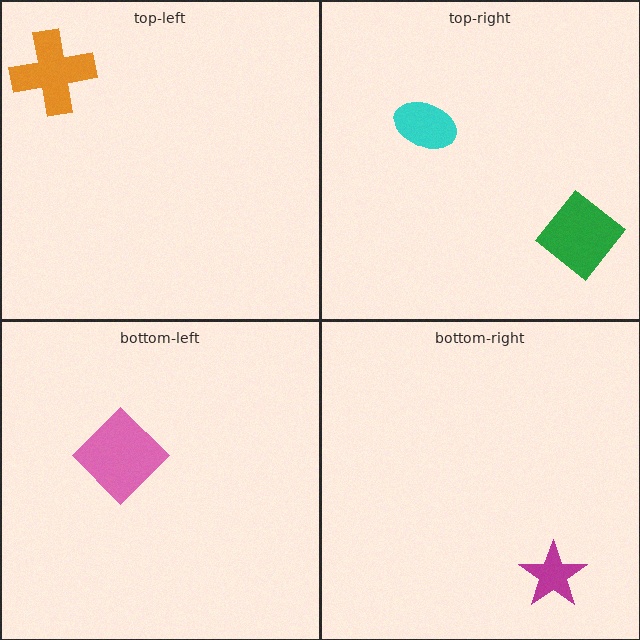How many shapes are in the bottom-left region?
1.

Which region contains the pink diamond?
The bottom-left region.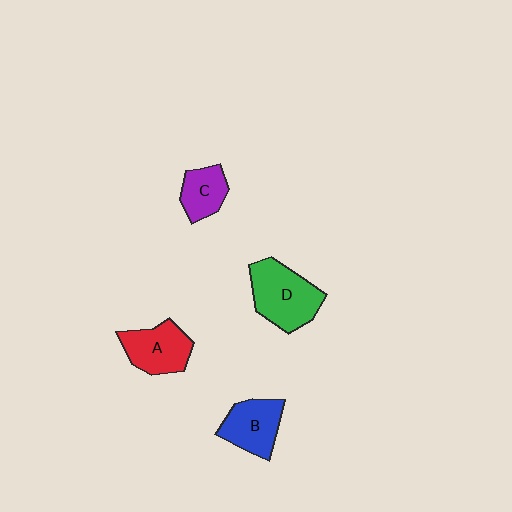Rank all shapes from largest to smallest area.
From largest to smallest: D (green), A (red), B (blue), C (purple).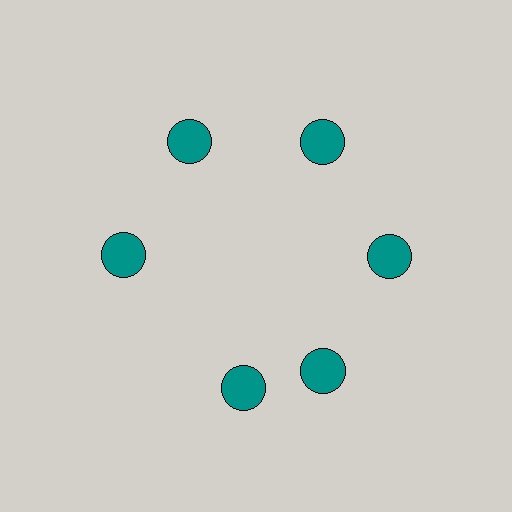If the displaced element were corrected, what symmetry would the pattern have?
It would have 6-fold rotational symmetry — the pattern would map onto itself every 60 degrees.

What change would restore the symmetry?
The symmetry would be restored by rotating it back into even spacing with its neighbors so that all 6 circles sit at equal angles and equal distance from the center.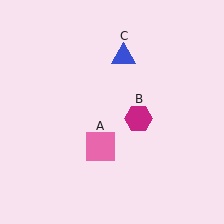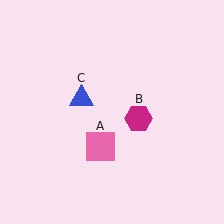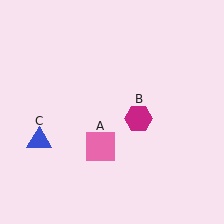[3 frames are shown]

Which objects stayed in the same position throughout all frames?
Pink square (object A) and magenta hexagon (object B) remained stationary.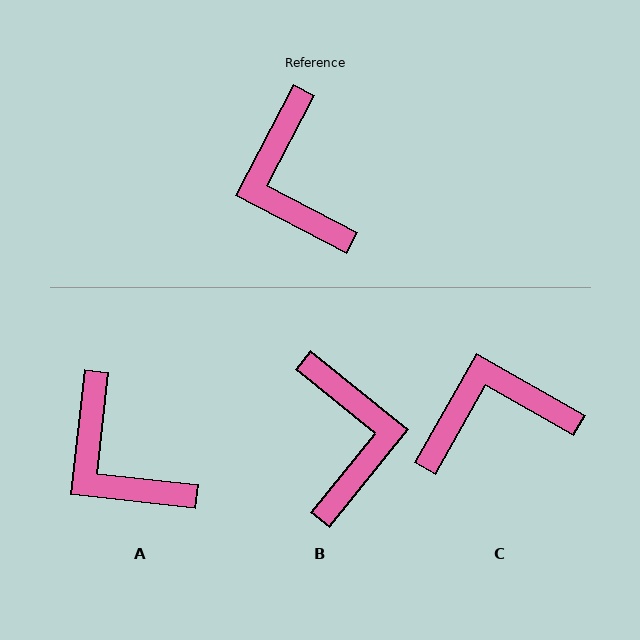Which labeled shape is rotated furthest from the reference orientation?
B, about 168 degrees away.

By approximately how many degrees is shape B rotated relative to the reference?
Approximately 168 degrees counter-clockwise.